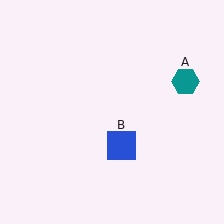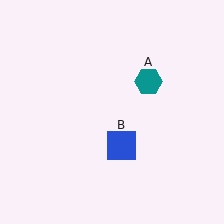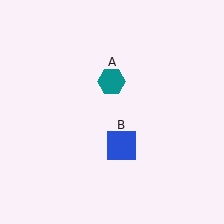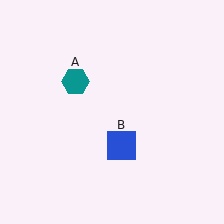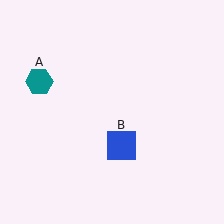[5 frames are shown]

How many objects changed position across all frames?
1 object changed position: teal hexagon (object A).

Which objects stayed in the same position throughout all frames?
Blue square (object B) remained stationary.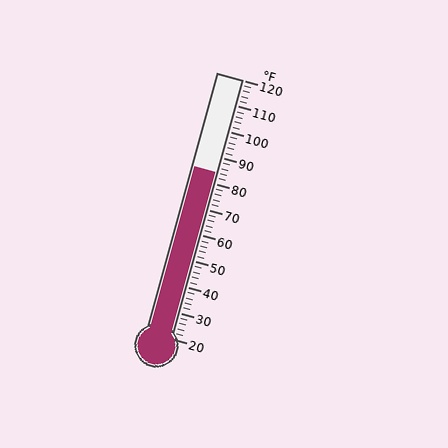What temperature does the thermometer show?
The thermometer shows approximately 84°F.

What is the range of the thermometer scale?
The thermometer scale ranges from 20°F to 120°F.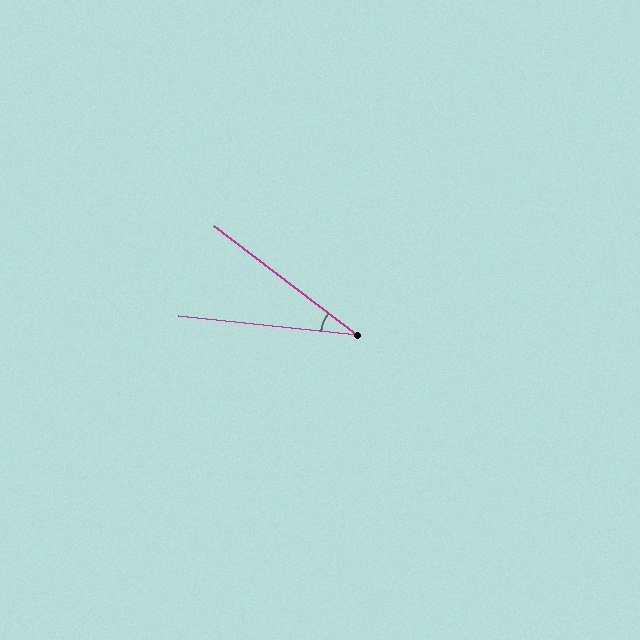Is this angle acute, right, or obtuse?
It is acute.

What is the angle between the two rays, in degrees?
Approximately 31 degrees.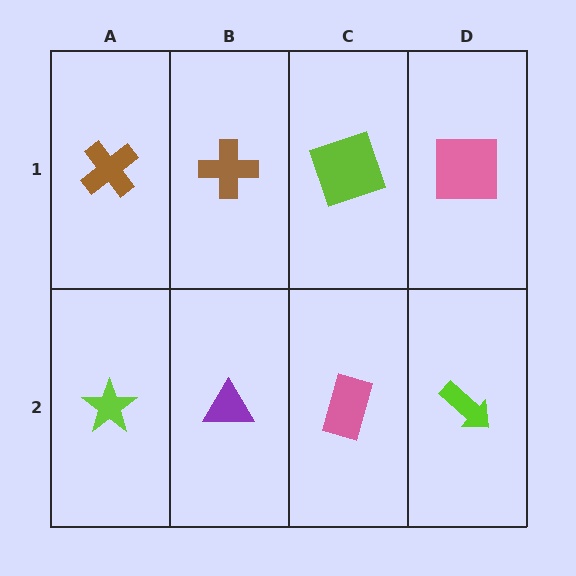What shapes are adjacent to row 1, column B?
A purple triangle (row 2, column B), a brown cross (row 1, column A), a lime square (row 1, column C).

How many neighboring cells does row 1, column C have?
3.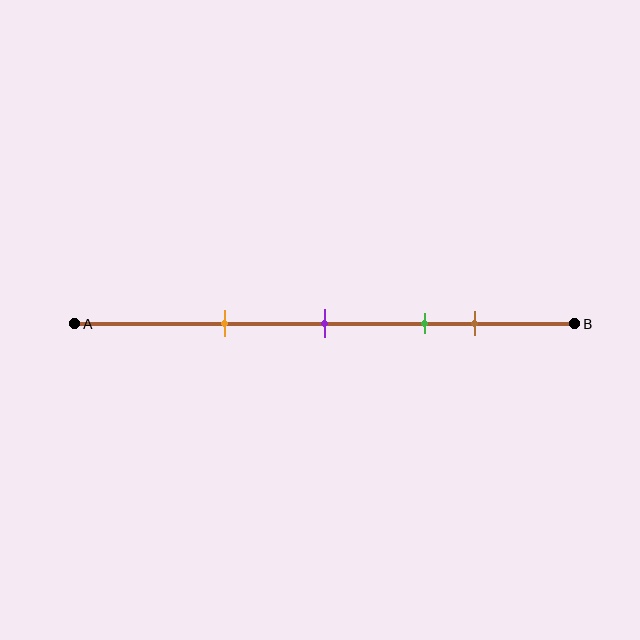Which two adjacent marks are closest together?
The green and brown marks are the closest adjacent pair.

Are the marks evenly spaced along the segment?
No, the marks are not evenly spaced.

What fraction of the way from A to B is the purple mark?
The purple mark is approximately 50% (0.5) of the way from A to B.